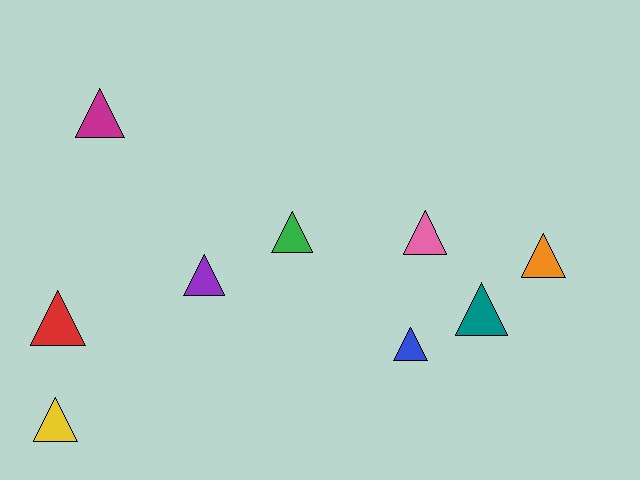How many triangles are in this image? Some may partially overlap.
There are 9 triangles.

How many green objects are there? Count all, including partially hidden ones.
There is 1 green object.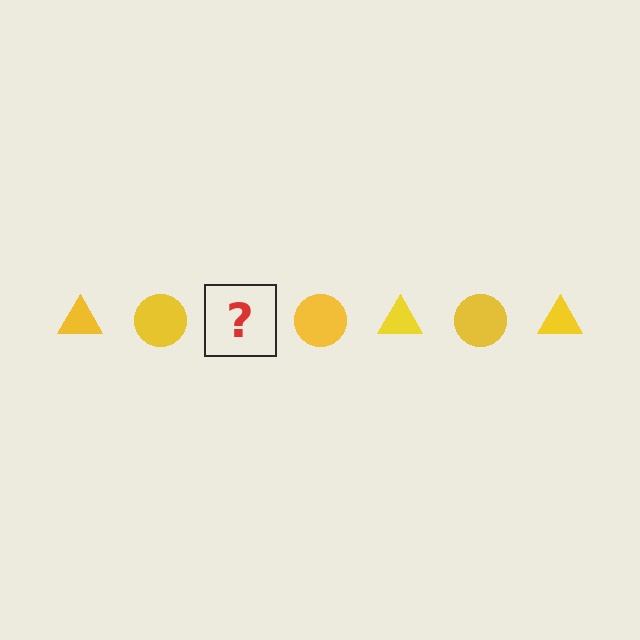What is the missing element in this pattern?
The missing element is a yellow triangle.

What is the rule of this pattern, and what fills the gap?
The rule is that the pattern cycles through triangle, circle shapes in yellow. The gap should be filled with a yellow triangle.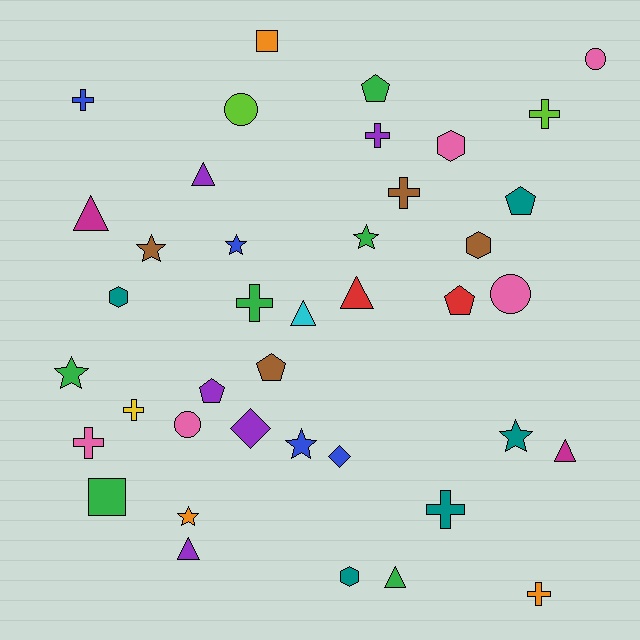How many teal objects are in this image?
There are 5 teal objects.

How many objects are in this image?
There are 40 objects.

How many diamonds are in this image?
There are 2 diamonds.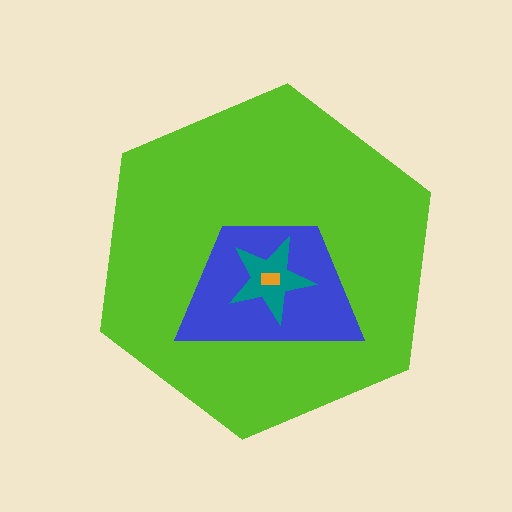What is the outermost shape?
The lime hexagon.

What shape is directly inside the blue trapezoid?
The teal star.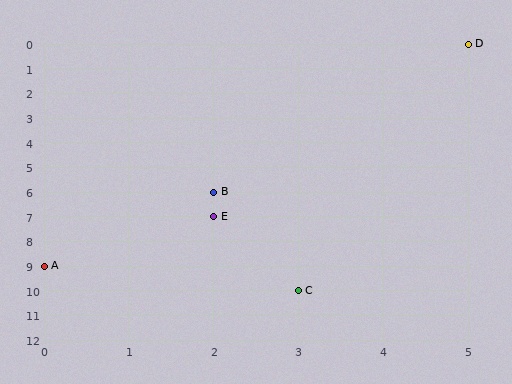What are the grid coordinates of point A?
Point A is at grid coordinates (0, 9).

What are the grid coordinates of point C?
Point C is at grid coordinates (3, 10).